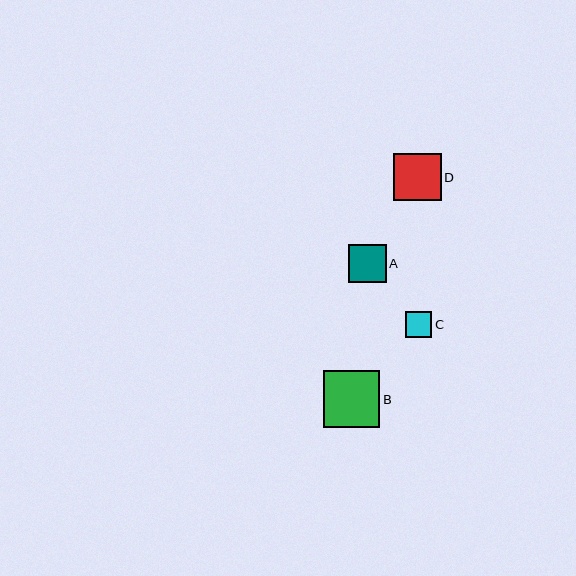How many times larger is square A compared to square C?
Square A is approximately 1.4 times the size of square C.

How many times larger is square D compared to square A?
Square D is approximately 1.2 times the size of square A.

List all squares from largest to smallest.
From largest to smallest: B, D, A, C.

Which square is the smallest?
Square C is the smallest with a size of approximately 26 pixels.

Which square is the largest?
Square B is the largest with a size of approximately 57 pixels.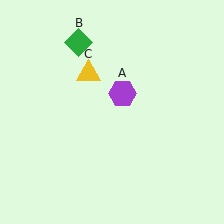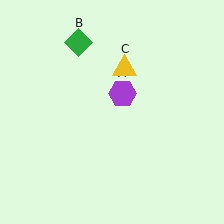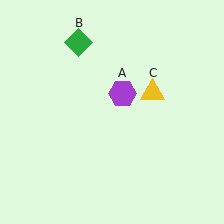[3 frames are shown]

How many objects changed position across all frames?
1 object changed position: yellow triangle (object C).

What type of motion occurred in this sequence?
The yellow triangle (object C) rotated clockwise around the center of the scene.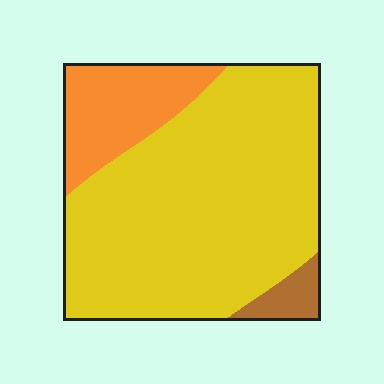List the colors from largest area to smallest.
From largest to smallest: yellow, orange, brown.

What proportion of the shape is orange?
Orange covers 18% of the shape.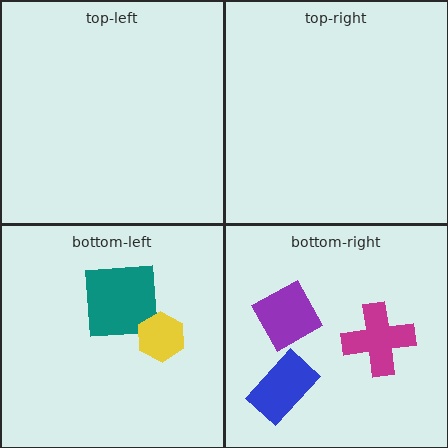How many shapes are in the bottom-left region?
2.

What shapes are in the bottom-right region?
The magenta cross, the purple diamond, the blue rectangle.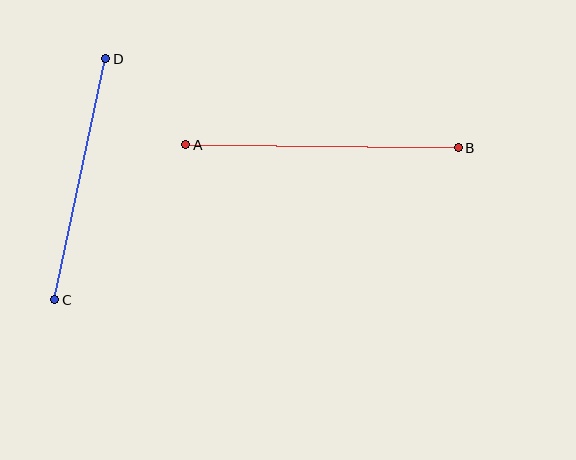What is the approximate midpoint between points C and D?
The midpoint is at approximately (80, 179) pixels.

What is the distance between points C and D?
The distance is approximately 246 pixels.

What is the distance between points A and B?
The distance is approximately 273 pixels.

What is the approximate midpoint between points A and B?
The midpoint is at approximately (322, 146) pixels.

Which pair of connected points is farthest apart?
Points A and B are farthest apart.